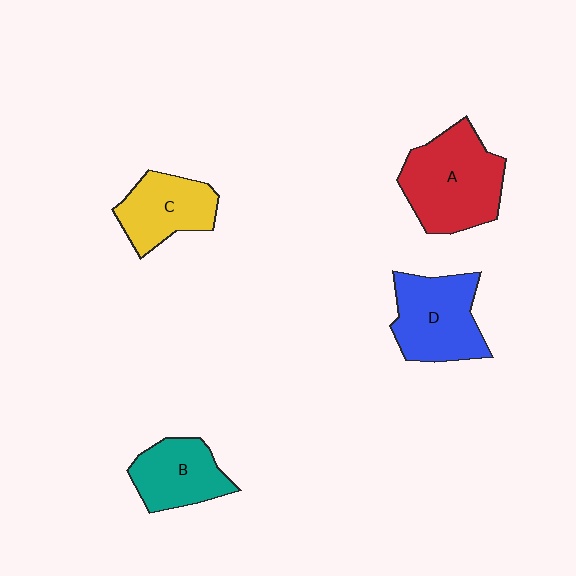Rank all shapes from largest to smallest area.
From largest to smallest: A (red), D (blue), C (yellow), B (teal).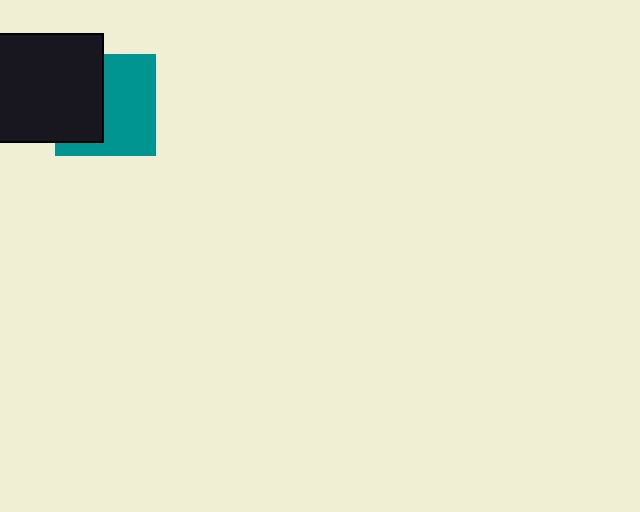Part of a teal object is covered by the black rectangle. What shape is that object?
It is a square.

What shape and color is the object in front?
The object in front is a black rectangle.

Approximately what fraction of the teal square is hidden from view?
Roughly 42% of the teal square is hidden behind the black rectangle.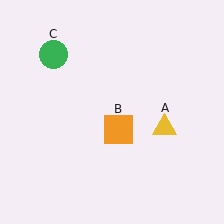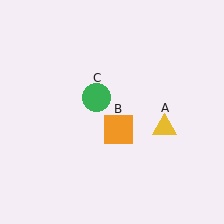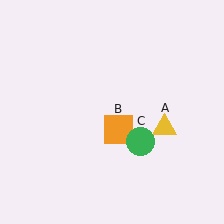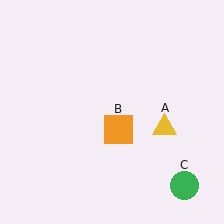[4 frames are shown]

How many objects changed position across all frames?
1 object changed position: green circle (object C).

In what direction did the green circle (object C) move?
The green circle (object C) moved down and to the right.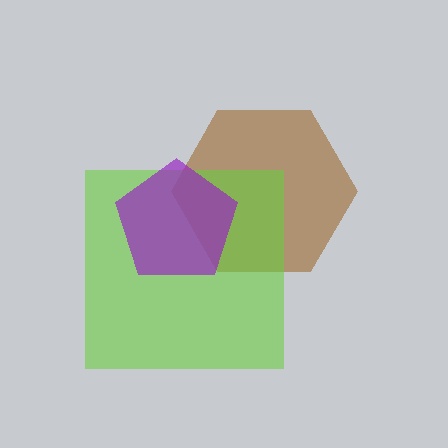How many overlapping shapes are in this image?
There are 3 overlapping shapes in the image.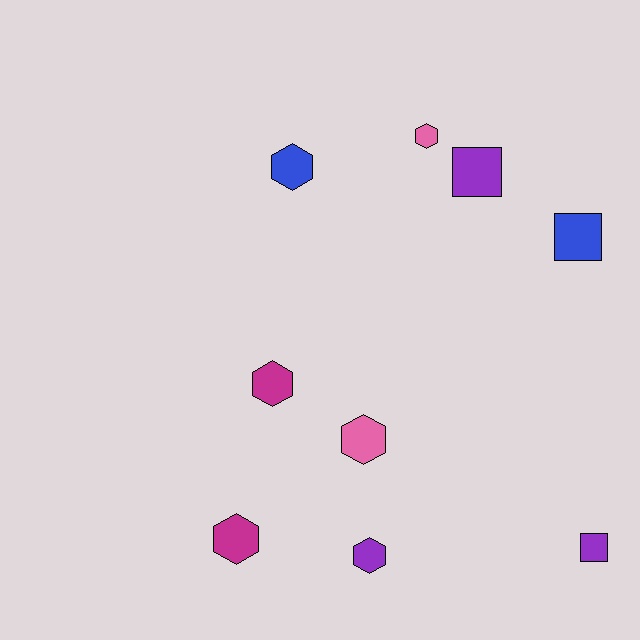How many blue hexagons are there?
There is 1 blue hexagon.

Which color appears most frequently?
Purple, with 3 objects.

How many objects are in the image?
There are 9 objects.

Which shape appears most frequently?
Hexagon, with 6 objects.